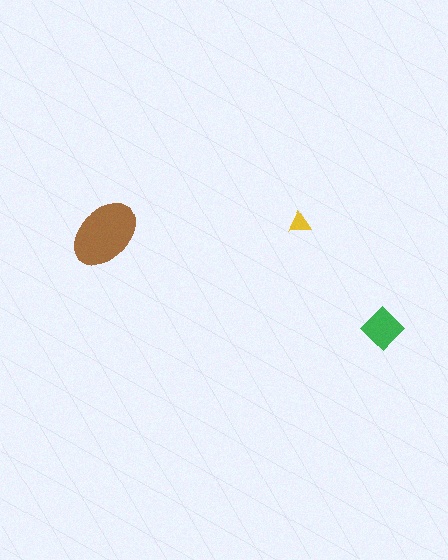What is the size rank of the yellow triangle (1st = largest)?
3rd.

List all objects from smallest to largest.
The yellow triangle, the green diamond, the brown ellipse.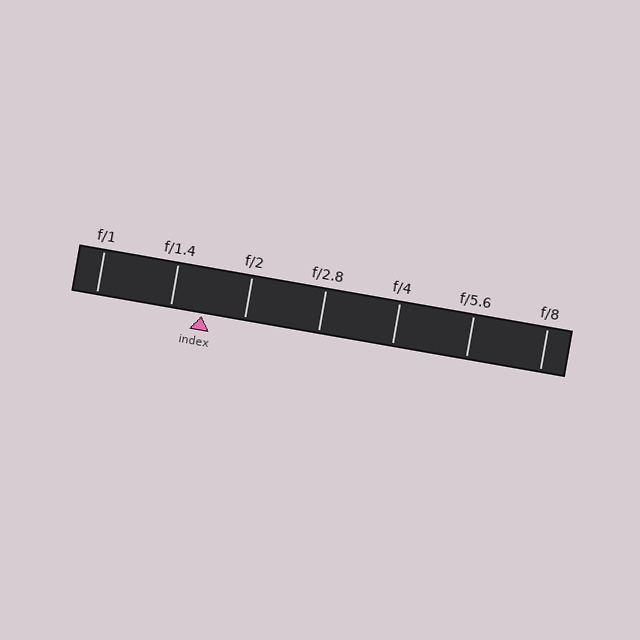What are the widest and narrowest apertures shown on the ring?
The widest aperture shown is f/1 and the narrowest is f/8.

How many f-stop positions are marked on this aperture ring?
There are 7 f-stop positions marked.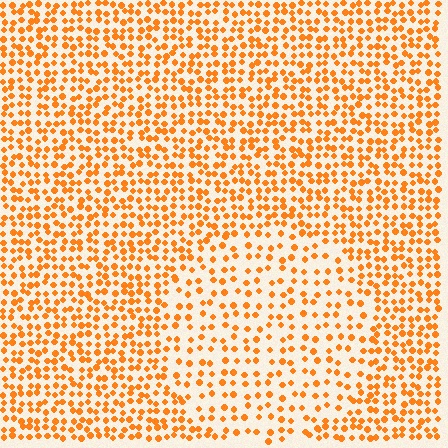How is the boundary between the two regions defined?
The boundary is defined by a change in element density (approximately 1.8x ratio). All elements are the same color, size, and shape.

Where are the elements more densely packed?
The elements are more densely packed outside the circle boundary.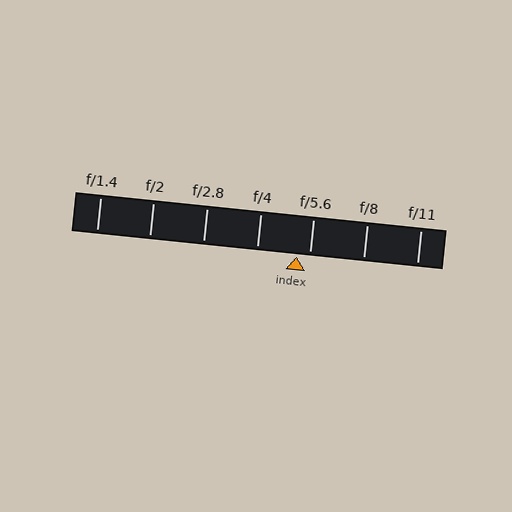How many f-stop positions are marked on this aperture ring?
There are 7 f-stop positions marked.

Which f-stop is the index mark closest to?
The index mark is closest to f/5.6.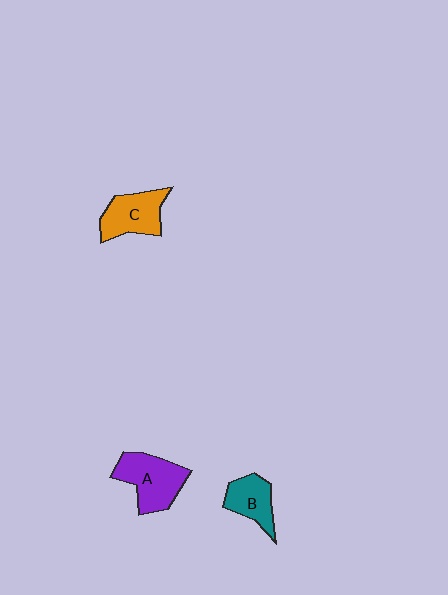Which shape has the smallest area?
Shape B (teal).